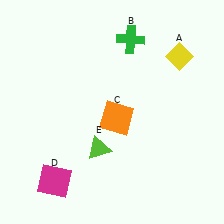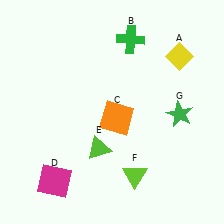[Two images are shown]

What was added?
A lime triangle (F), a green star (G) were added in Image 2.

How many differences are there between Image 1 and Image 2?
There are 2 differences between the two images.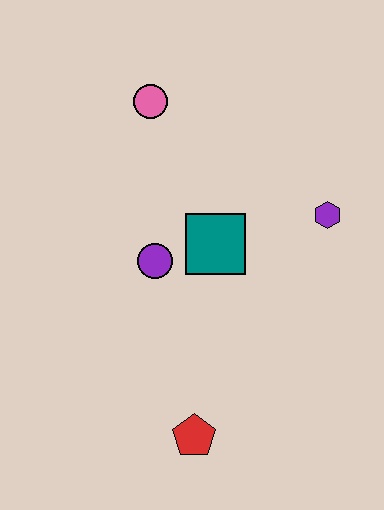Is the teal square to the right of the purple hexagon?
No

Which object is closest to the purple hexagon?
The teal square is closest to the purple hexagon.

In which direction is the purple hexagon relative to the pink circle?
The purple hexagon is to the right of the pink circle.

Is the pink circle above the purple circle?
Yes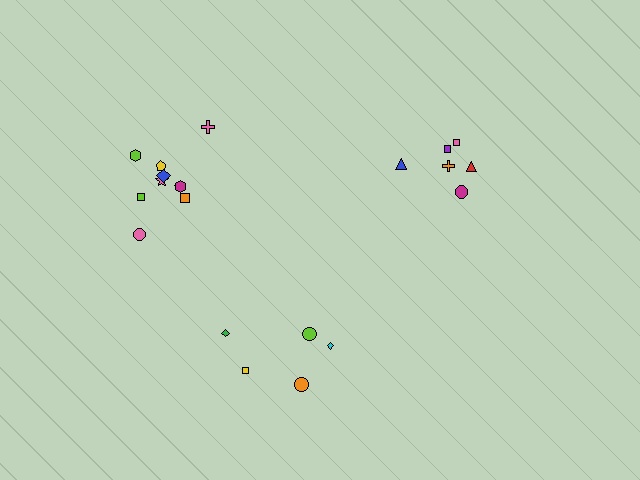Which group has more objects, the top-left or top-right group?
The top-left group.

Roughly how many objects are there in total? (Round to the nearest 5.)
Roughly 20 objects in total.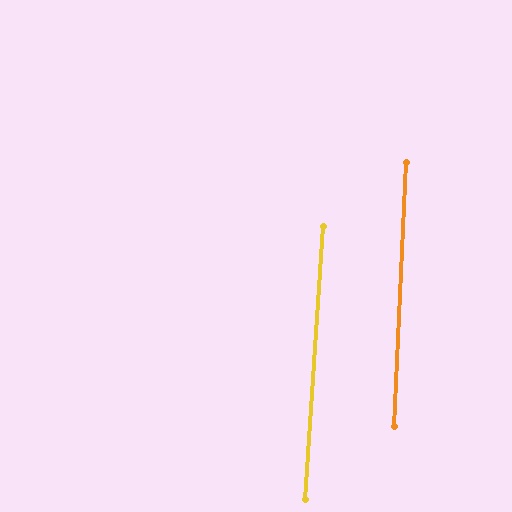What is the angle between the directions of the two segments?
Approximately 1 degree.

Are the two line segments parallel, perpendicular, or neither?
Parallel — their directions differ by only 1.3°.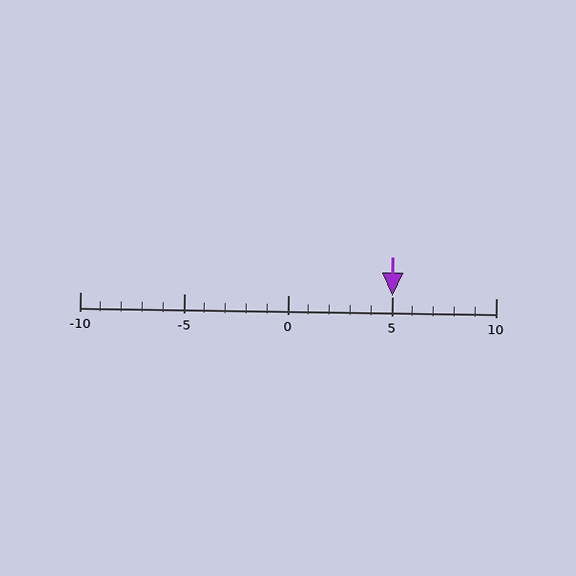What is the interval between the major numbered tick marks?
The major tick marks are spaced 5 units apart.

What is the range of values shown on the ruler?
The ruler shows values from -10 to 10.